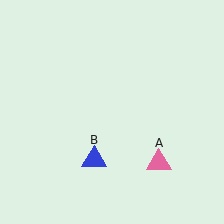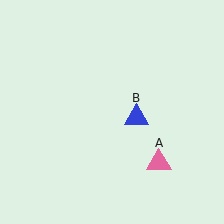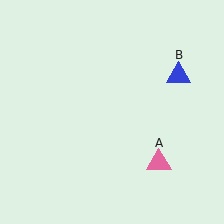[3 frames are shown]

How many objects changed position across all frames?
1 object changed position: blue triangle (object B).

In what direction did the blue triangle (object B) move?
The blue triangle (object B) moved up and to the right.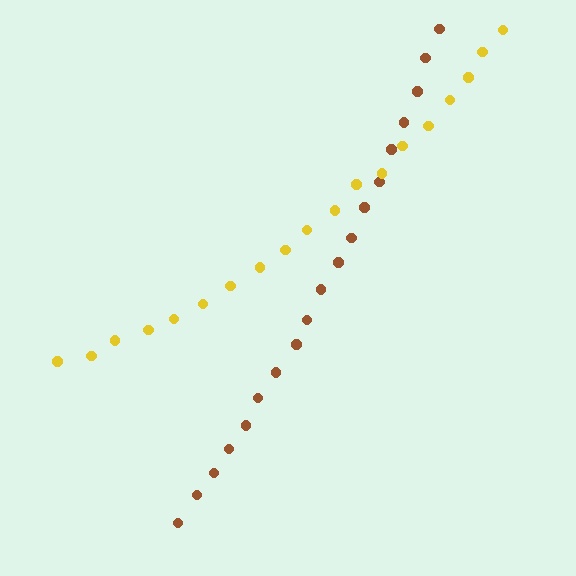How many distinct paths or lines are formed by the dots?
There are 2 distinct paths.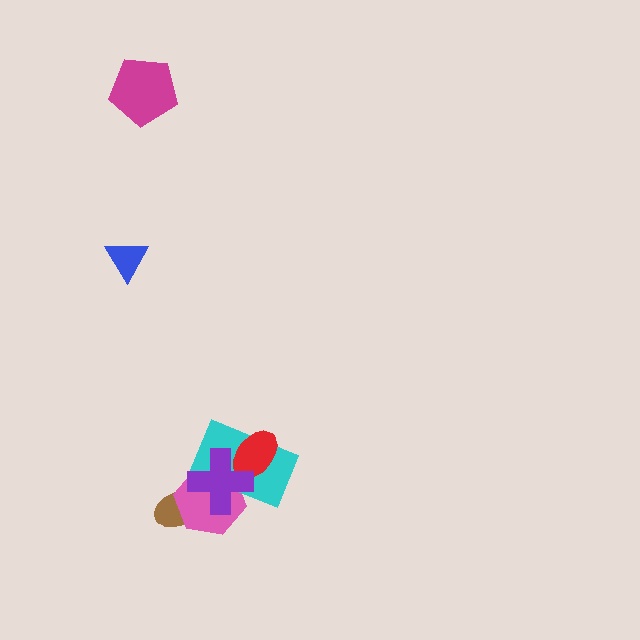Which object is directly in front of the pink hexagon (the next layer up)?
The cyan rectangle is directly in front of the pink hexagon.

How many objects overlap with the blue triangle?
0 objects overlap with the blue triangle.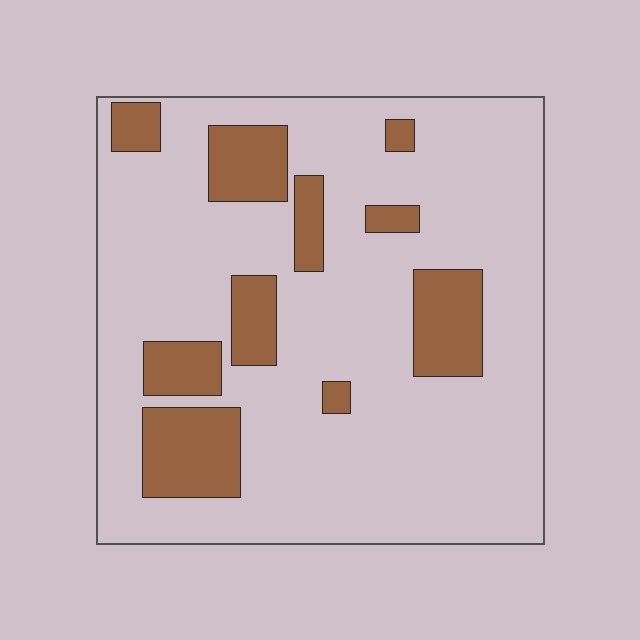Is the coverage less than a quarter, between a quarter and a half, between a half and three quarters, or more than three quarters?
Less than a quarter.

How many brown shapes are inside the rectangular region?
10.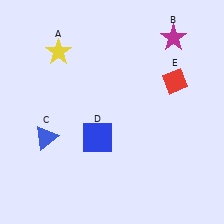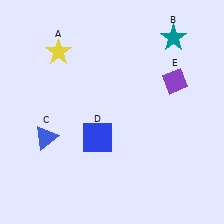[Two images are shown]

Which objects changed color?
B changed from magenta to teal. E changed from red to purple.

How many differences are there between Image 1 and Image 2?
There are 2 differences between the two images.